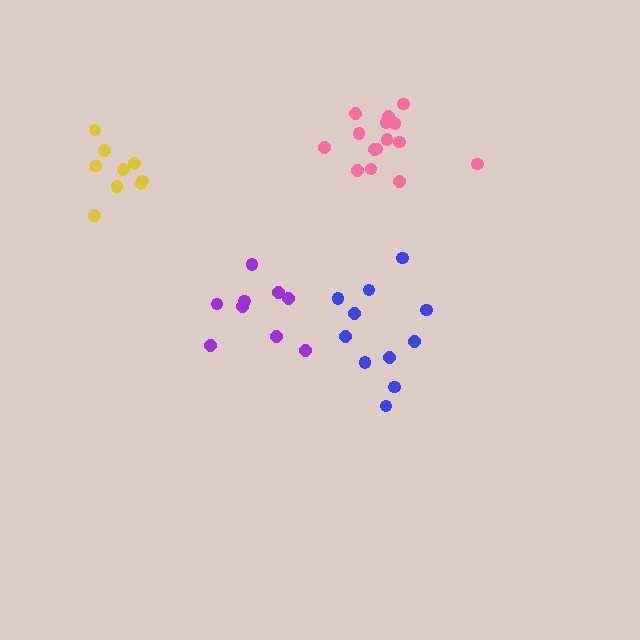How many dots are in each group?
Group 1: 15 dots, Group 2: 11 dots, Group 3: 9 dots, Group 4: 9 dots (44 total).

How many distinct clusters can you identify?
There are 4 distinct clusters.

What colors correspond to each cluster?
The clusters are colored: pink, blue, purple, yellow.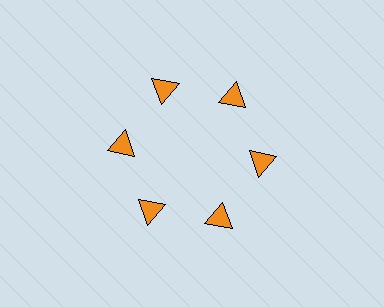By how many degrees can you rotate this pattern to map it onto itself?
The pattern maps onto itself every 60 degrees of rotation.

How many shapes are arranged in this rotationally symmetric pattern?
There are 6 shapes, arranged in 6 groups of 1.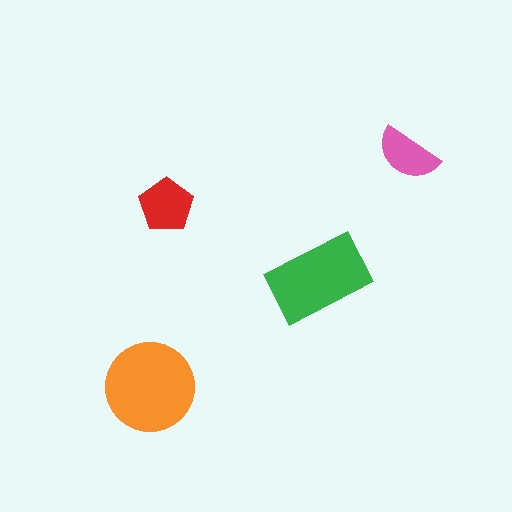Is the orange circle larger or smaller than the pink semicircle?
Larger.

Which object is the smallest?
The pink semicircle.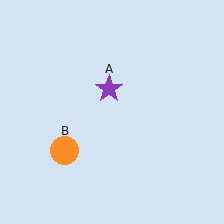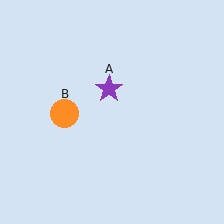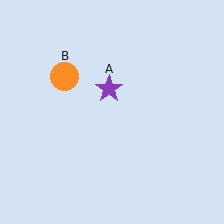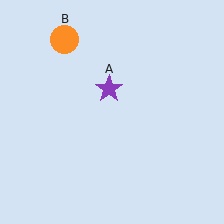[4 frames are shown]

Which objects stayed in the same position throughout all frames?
Purple star (object A) remained stationary.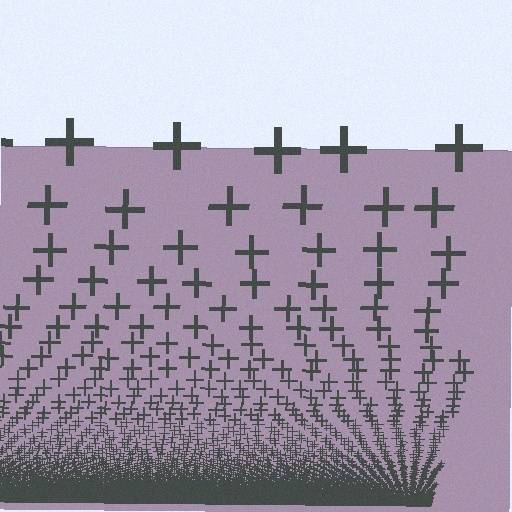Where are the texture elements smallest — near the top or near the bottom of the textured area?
Near the bottom.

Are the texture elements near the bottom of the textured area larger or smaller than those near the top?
Smaller. The gradient is inverted — elements near the bottom are smaller and denser.